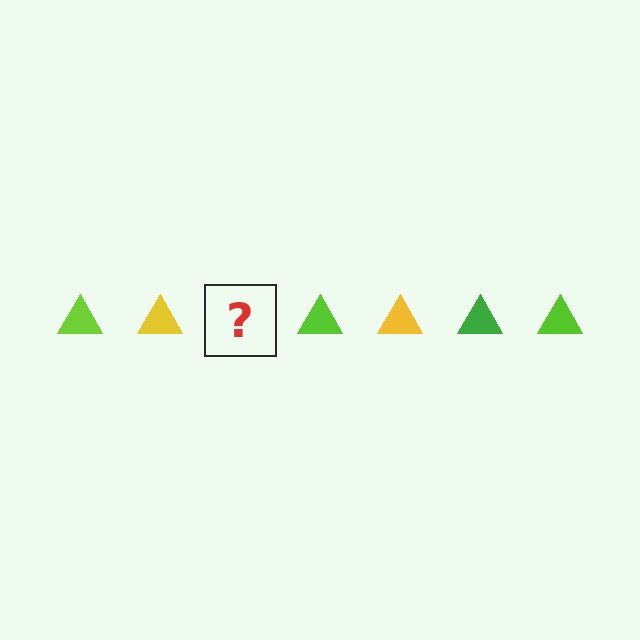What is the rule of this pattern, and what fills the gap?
The rule is that the pattern cycles through lime, yellow, green triangles. The gap should be filled with a green triangle.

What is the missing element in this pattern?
The missing element is a green triangle.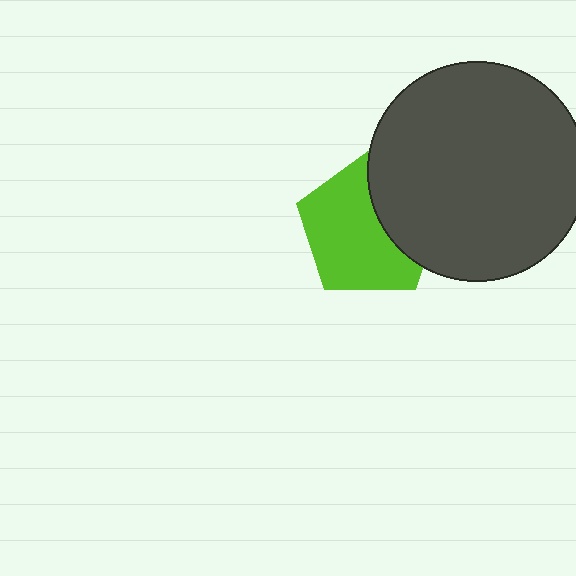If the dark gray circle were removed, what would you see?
You would see the complete lime pentagon.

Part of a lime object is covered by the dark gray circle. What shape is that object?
It is a pentagon.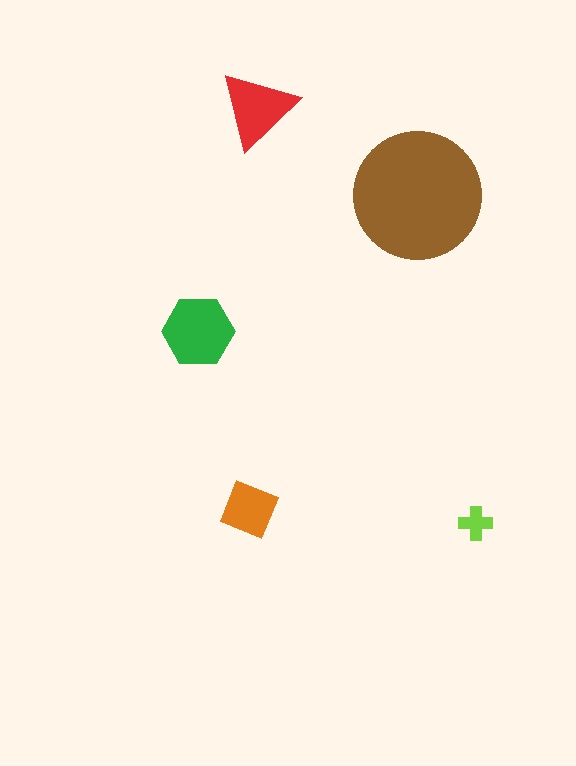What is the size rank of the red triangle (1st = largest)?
3rd.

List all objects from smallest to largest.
The lime cross, the orange square, the red triangle, the green hexagon, the brown circle.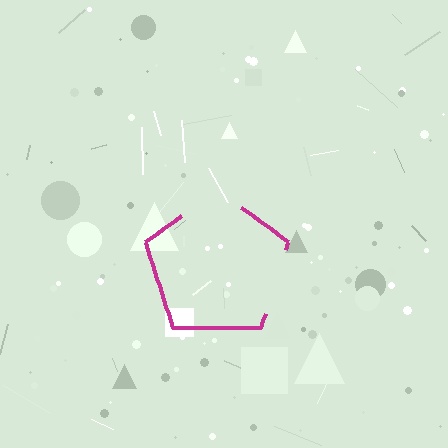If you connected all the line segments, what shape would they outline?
They would outline a pentagon.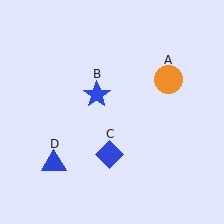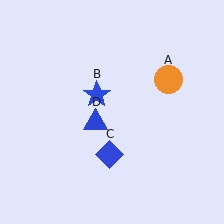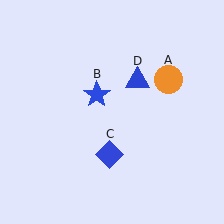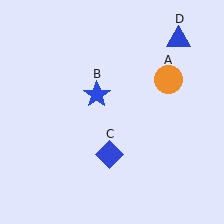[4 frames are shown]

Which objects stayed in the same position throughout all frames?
Orange circle (object A) and blue star (object B) and blue diamond (object C) remained stationary.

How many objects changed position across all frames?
1 object changed position: blue triangle (object D).